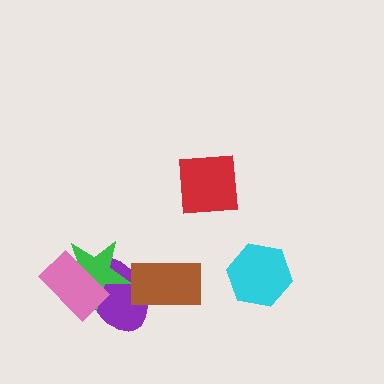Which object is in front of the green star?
The pink rectangle is in front of the green star.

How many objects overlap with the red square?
0 objects overlap with the red square.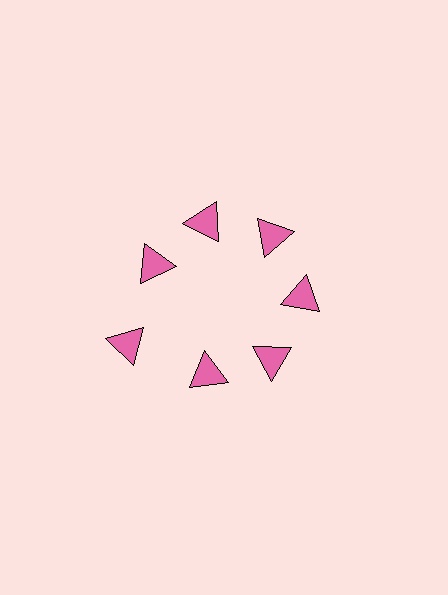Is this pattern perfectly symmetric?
No. The 7 pink triangles are arranged in a ring, but one element near the 8 o'clock position is pushed outward from the center, breaking the 7-fold rotational symmetry.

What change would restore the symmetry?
The symmetry would be restored by moving it inward, back onto the ring so that all 7 triangles sit at equal angles and equal distance from the center.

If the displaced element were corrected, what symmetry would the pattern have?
It would have 7-fold rotational symmetry — the pattern would map onto itself every 51 degrees.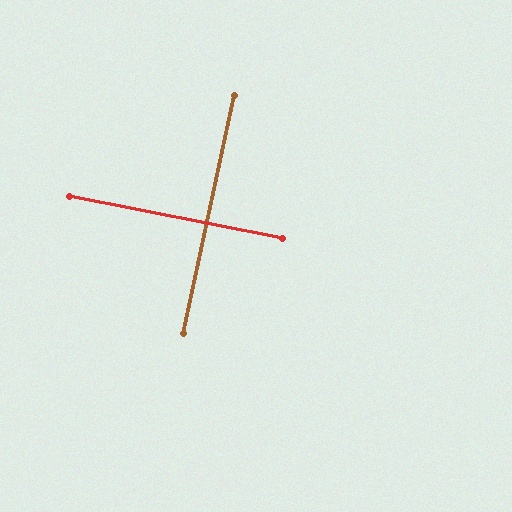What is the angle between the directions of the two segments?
Approximately 89 degrees.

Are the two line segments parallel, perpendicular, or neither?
Perpendicular — they meet at approximately 89°.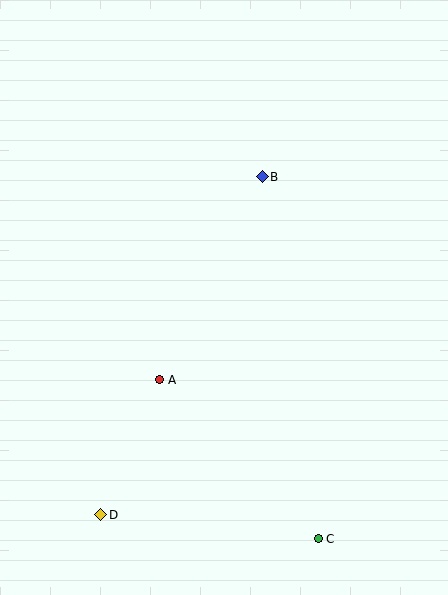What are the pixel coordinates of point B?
Point B is at (262, 177).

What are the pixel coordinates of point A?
Point A is at (160, 380).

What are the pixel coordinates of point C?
Point C is at (318, 539).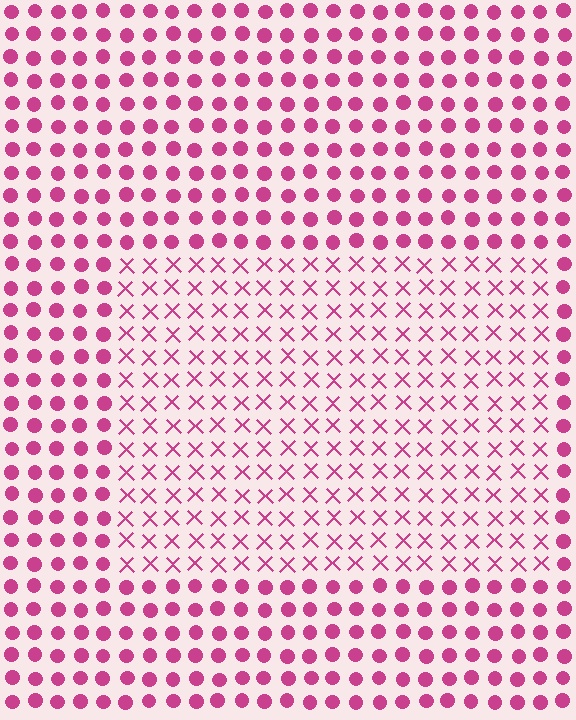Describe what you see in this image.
The image is filled with small magenta elements arranged in a uniform grid. A rectangle-shaped region contains X marks, while the surrounding area contains circles. The boundary is defined purely by the change in element shape.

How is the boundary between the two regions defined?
The boundary is defined by a change in element shape: X marks inside vs. circles outside. All elements share the same color and spacing.